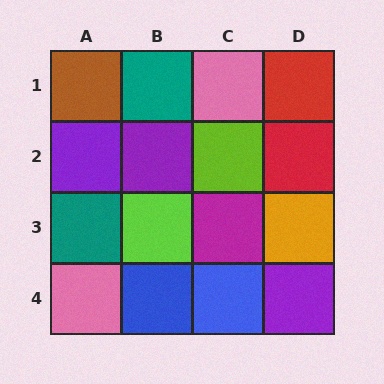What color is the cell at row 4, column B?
Blue.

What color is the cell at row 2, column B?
Purple.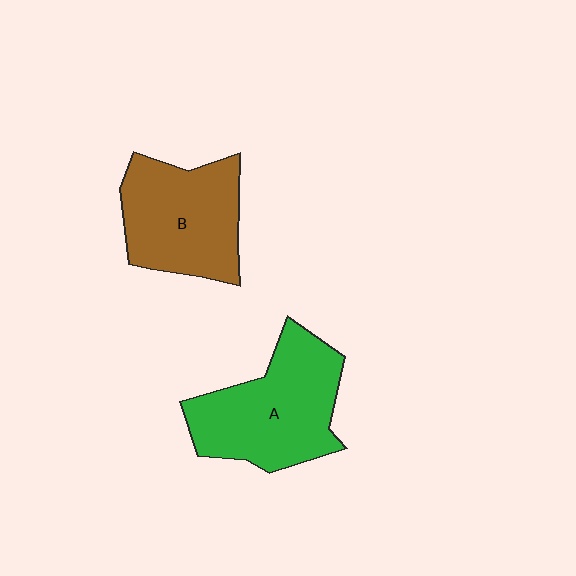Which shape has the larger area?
Shape A (green).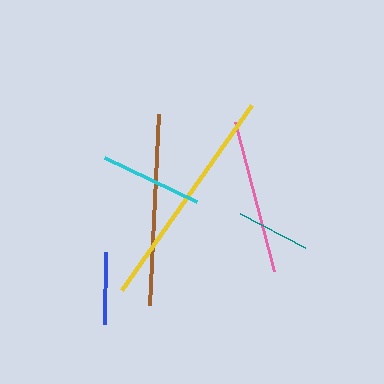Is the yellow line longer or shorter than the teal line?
The yellow line is longer than the teal line.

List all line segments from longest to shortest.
From longest to shortest: yellow, brown, pink, cyan, teal, blue.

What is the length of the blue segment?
The blue segment is approximately 73 pixels long.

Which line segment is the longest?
The yellow line is the longest at approximately 226 pixels.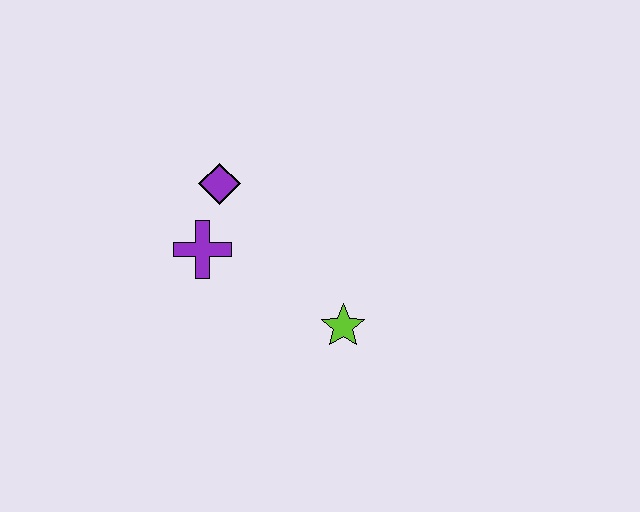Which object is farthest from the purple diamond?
The lime star is farthest from the purple diamond.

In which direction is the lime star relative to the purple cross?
The lime star is to the right of the purple cross.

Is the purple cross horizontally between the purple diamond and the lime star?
No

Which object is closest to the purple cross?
The purple diamond is closest to the purple cross.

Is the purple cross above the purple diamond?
No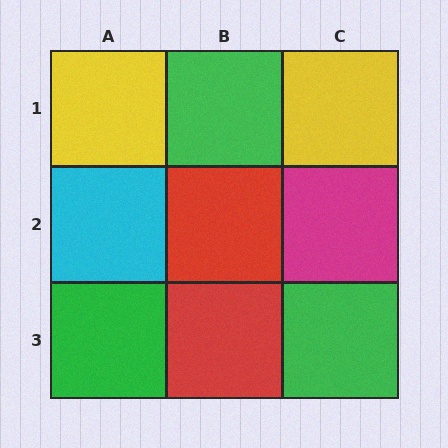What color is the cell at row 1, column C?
Yellow.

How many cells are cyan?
1 cell is cyan.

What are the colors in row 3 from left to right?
Green, red, green.